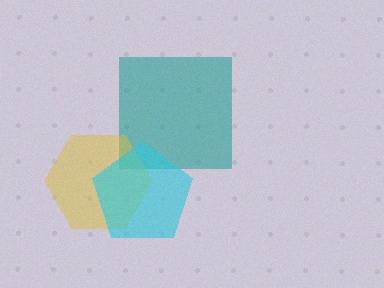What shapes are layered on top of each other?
The layered shapes are: a teal square, a yellow hexagon, a cyan pentagon.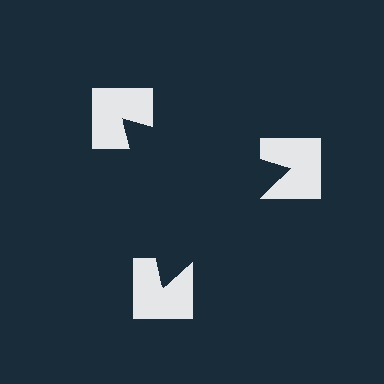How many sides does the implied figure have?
3 sides.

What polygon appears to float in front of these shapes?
An illusory triangle — its edges are inferred from the aligned wedge cuts in the notched squares, not physically drawn.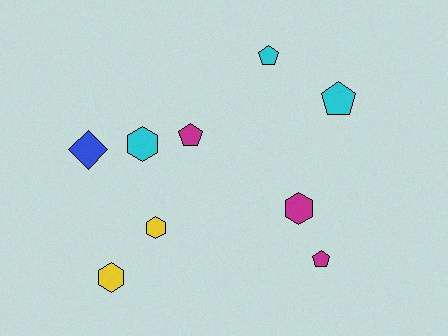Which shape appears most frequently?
Hexagon, with 4 objects.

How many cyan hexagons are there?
There is 1 cyan hexagon.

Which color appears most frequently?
Cyan, with 3 objects.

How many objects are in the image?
There are 9 objects.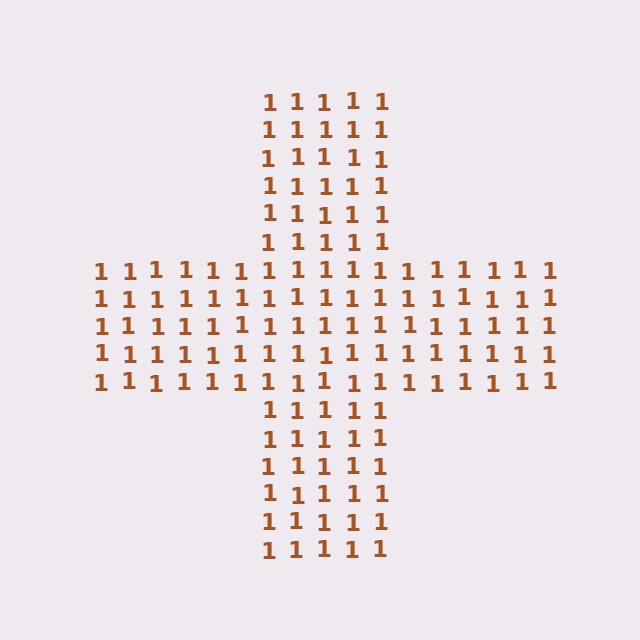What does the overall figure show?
The overall figure shows a cross.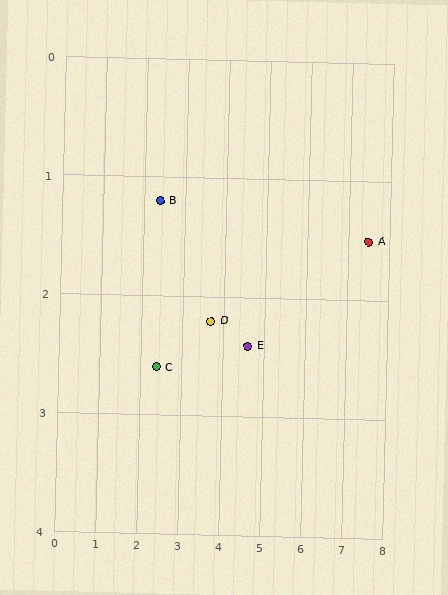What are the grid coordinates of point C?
Point C is at approximately (2.4, 2.6).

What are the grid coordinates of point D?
Point D is at approximately (3.7, 2.2).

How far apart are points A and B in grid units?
Points A and B are about 5.1 grid units apart.